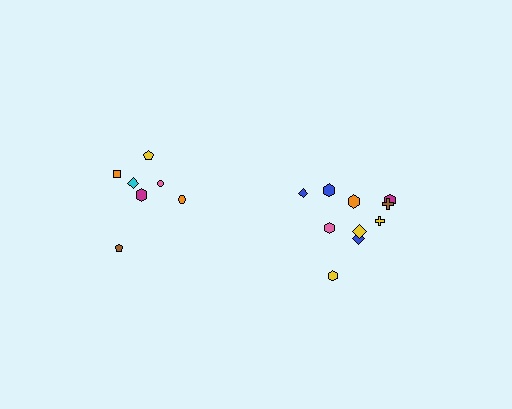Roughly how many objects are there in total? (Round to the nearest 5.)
Roughly 15 objects in total.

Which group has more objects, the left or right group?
The right group.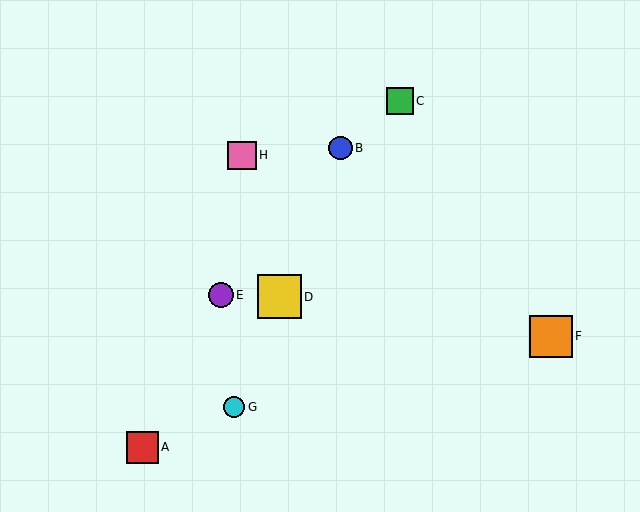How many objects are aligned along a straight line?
3 objects (B, D, G) are aligned along a straight line.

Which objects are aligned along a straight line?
Objects B, D, G are aligned along a straight line.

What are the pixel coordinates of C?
Object C is at (400, 101).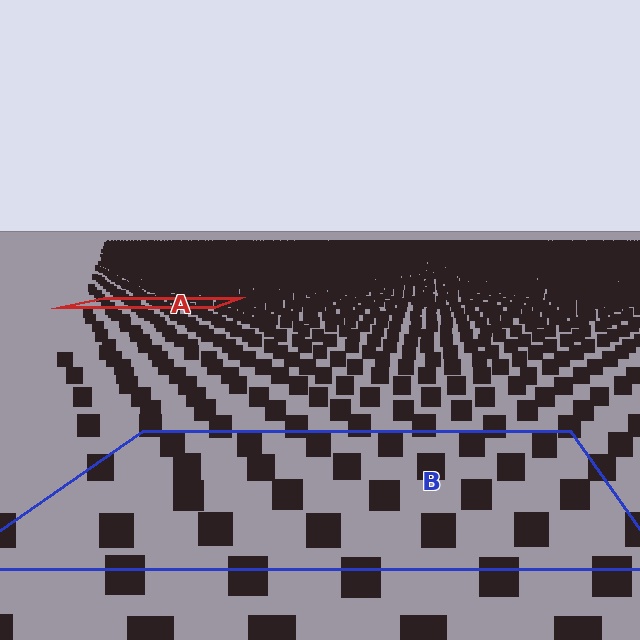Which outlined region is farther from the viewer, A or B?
Region A is farther from the viewer — the texture elements inside it appear smaller and more densely packed.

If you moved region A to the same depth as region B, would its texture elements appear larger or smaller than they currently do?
They would appear larger. At a closer depth, the same texture elements are projected at a bigger on-screen size.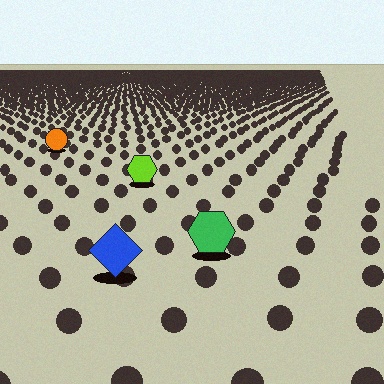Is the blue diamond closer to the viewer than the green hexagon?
Yes. The blue diamond is closer — you can tell from the texture gradient: the ground texture is coarser near it.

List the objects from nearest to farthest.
From nearest to farthest: the blue diamond, the green hexagon, the lime hexagon, the orange circle.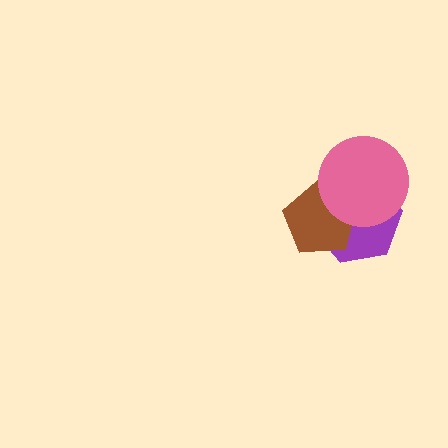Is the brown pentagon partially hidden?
Yes, it is partially covered by another shape.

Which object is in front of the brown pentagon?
The pink circle is in front of the brown pentagon.